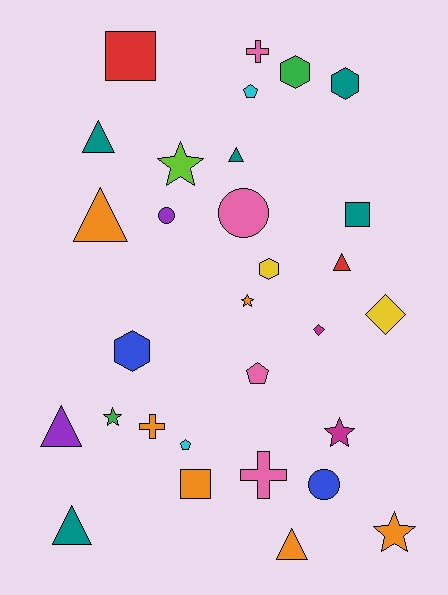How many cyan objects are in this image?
There are 2 cyan objects.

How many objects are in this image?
There are 30 objects.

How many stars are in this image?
There are 5 stars.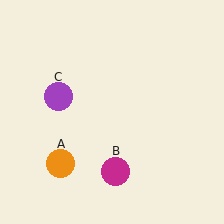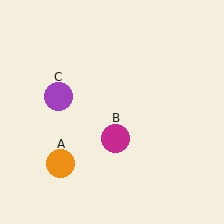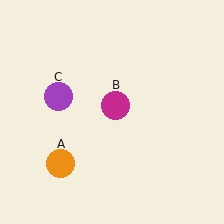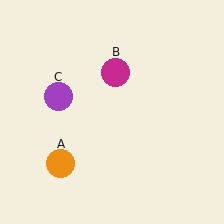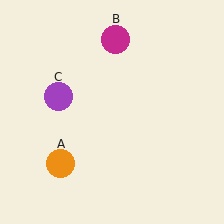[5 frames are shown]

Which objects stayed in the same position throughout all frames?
Orange circle (object A) and purple circle (object C) remained stationary.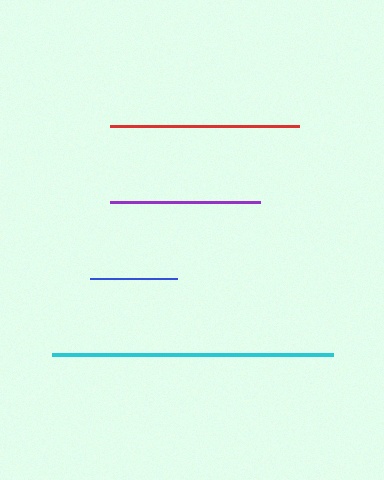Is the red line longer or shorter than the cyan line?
The cyan line is longer than the red line.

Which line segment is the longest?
The cyan line is the longest at approximately 281 pixels.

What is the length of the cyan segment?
The cyan segment is approximately 281 pixels long.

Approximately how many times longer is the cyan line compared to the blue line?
The cyan line is approximately 3.2 times the length of the blue line.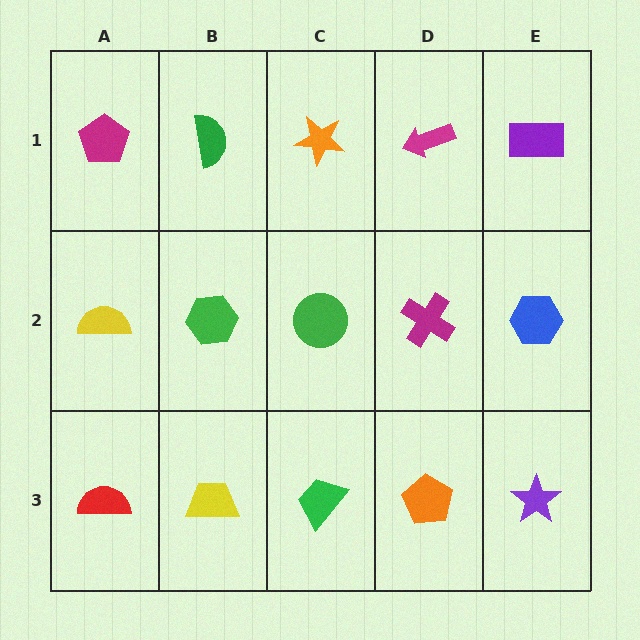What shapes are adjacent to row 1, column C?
A green circle (row 2, column C), a green semicircle (row 1, column B), a magenta arrow (row 1, column D).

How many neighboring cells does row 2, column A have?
3.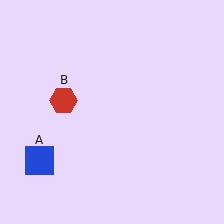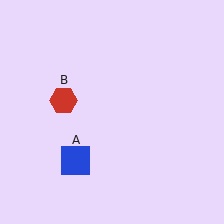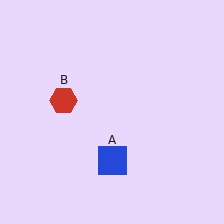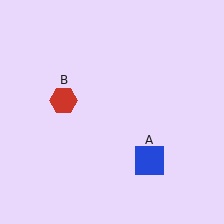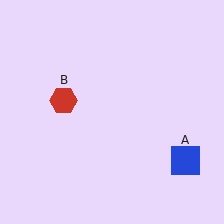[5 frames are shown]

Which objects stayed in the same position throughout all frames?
Red hexagon (object B) remained stationary.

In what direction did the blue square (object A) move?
The blue square (object A) moved right.